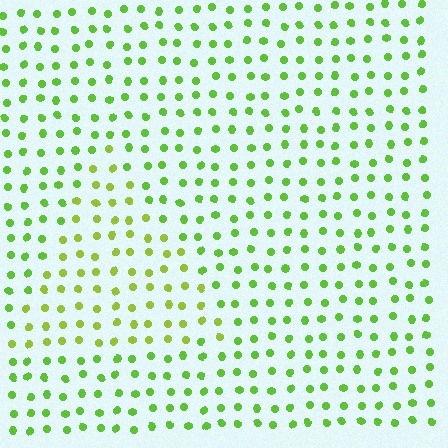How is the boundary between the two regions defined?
The boundary is defined purely by a slight shift in hue (about 22 degrees). Spacing, size, and orientation are identical on both sides.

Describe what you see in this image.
The image is filled with small lime elements in a uniform arrangement. A triangle-shaped region is visible where the elements are tinted to a slightly different hue, forming a subtle color boundary.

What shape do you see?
I see a triangle.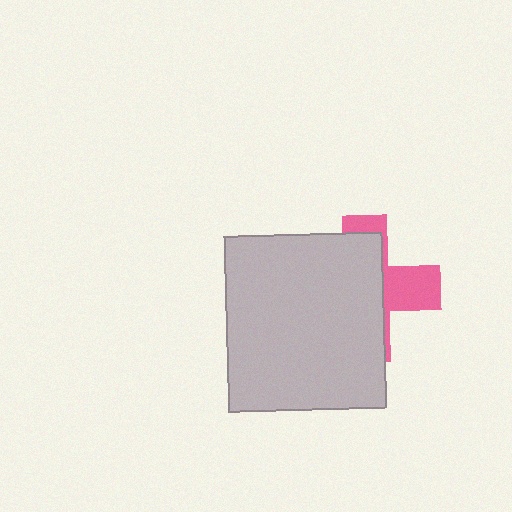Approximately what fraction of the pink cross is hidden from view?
Roughly 67% of the pink cross is hidden behind the light gray rectangle.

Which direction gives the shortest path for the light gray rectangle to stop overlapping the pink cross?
Moving left gives the shortest separation.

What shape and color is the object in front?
The object in front is a light gray rectangle.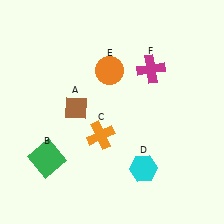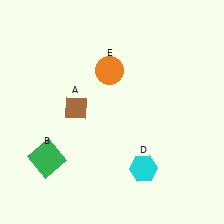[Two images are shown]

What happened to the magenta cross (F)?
The magenta cross (F) was removed in Image 2. It was in the top-right area of Image 1.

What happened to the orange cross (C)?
The orange cross (C) was removed in Image 2. It was in the bottom-left area of Image 1.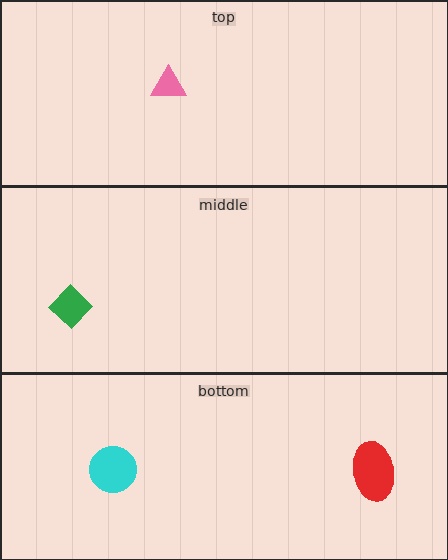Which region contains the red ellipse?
The bottom region.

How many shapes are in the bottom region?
2.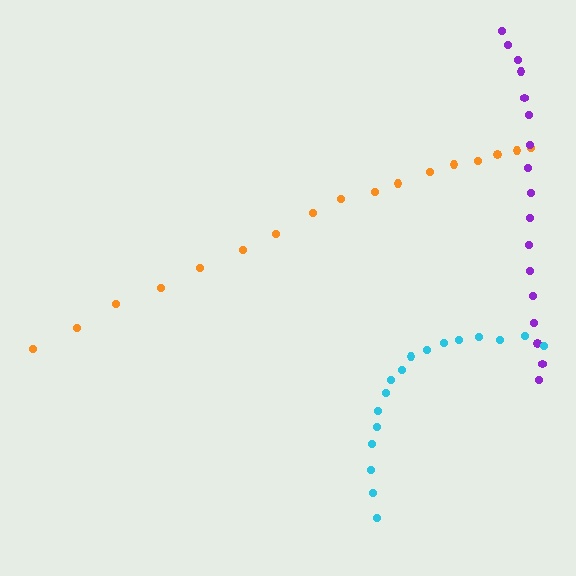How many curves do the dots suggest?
There are 3 distinct paths.